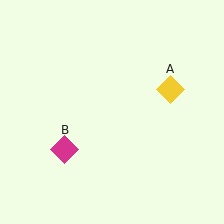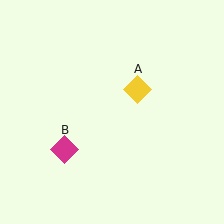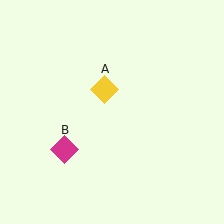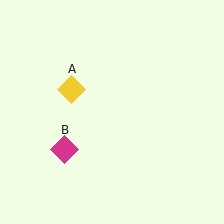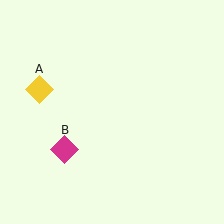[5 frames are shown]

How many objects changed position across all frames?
1 object changed position: yellow diamond (object A).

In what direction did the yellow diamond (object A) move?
The yellow diamond (object A) moved left.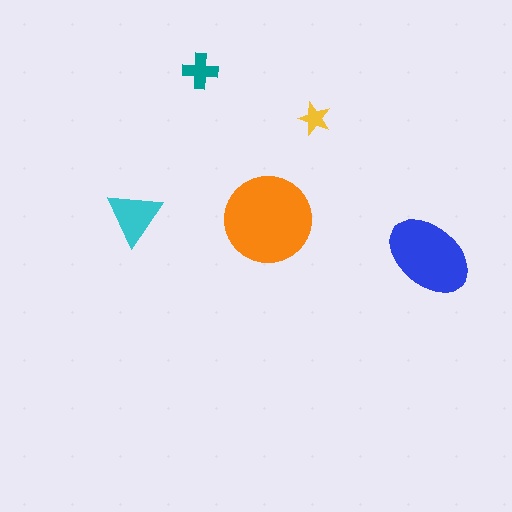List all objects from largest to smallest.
The orange circle, the blue ellipse, the cyan triangle, the teal cross, the yellow star.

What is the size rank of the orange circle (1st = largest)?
1st.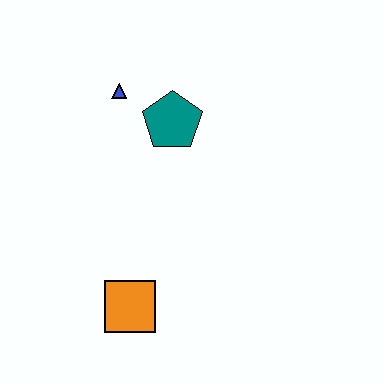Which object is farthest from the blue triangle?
The orange square is farthest from the blue triangle.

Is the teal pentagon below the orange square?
No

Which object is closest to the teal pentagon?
The blue triangle is closest to the teal pentagon.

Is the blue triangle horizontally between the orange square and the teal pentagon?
No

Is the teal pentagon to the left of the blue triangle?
No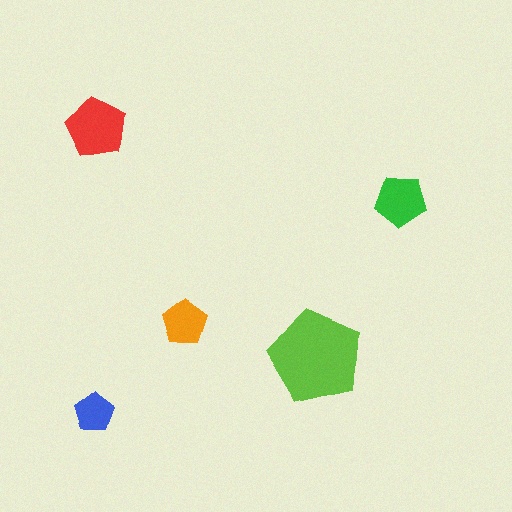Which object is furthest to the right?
The green pentagon is rightmost.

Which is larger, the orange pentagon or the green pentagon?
The green one.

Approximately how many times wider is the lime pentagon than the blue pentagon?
About 2.5 times wider.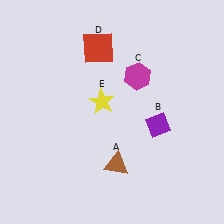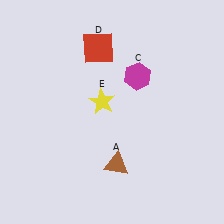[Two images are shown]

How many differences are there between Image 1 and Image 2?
There is 1 difference between the two images.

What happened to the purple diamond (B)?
The purple diamond (B) was removed in Image 2. It was in the bottom-right area of Image 1.